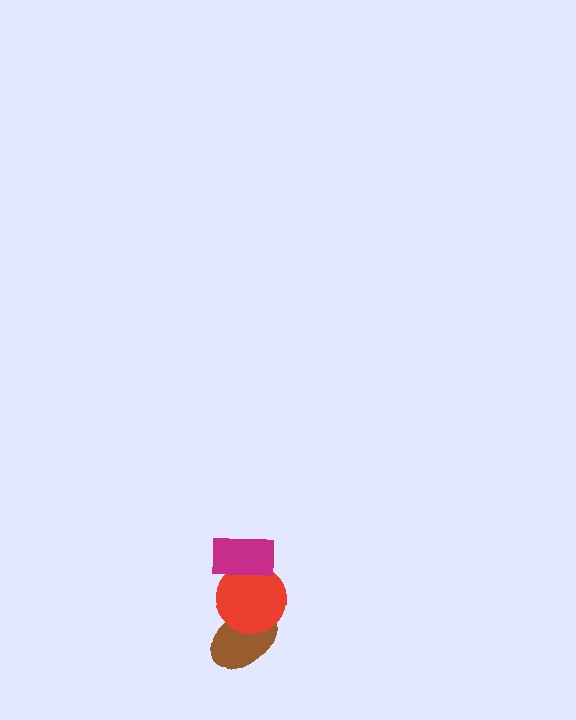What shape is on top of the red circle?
The magenta rectangle is on top of the red circle.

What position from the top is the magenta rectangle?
The magenta rectangle is 1st from the top.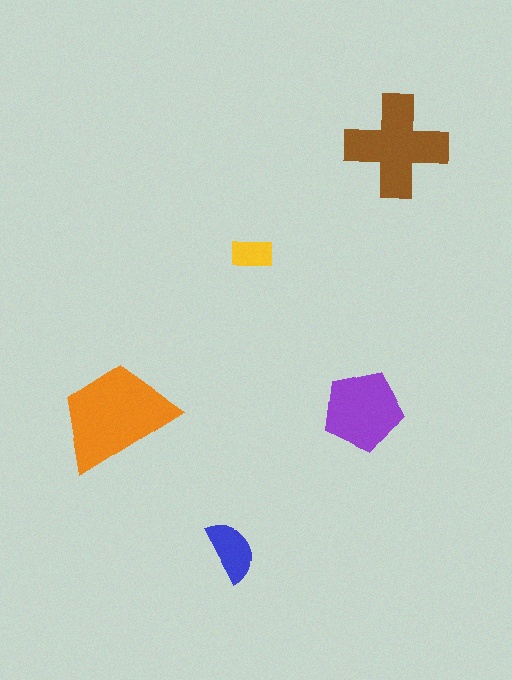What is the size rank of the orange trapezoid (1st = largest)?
1st.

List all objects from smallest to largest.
The yellow rectangle, the blue semicircle, the purple pentagon, the brown cross, the orange trapezoid.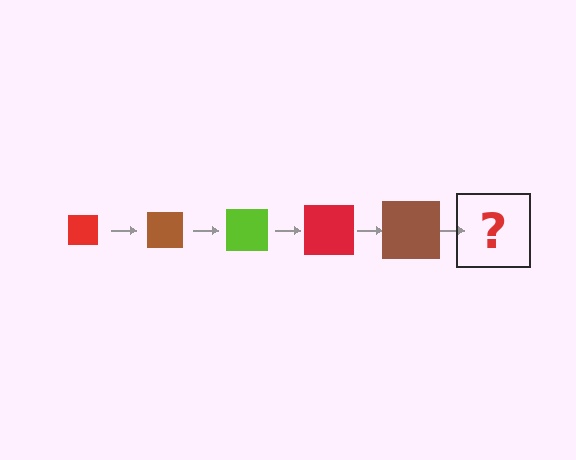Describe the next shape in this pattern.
It should be a lime square, larger than the previous one.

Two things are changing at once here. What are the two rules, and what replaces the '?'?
The two rules are that the square grows larger each step and the color cycles through red, brown, and lime. The '?' should be a lime square, larger than the previous one.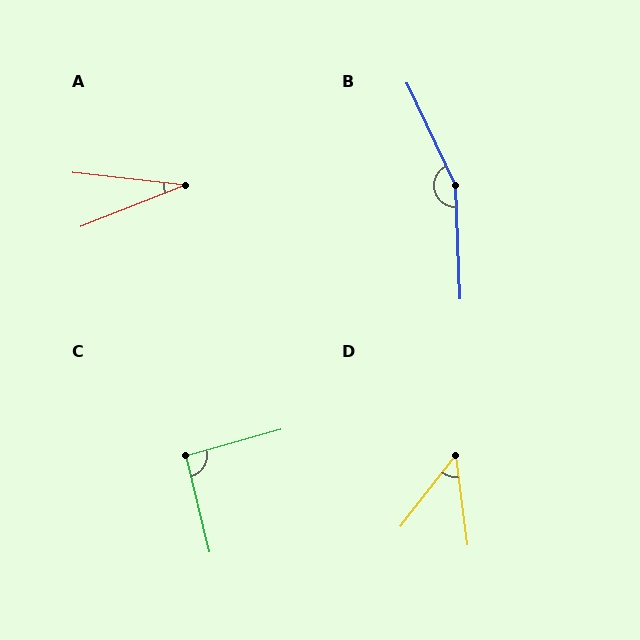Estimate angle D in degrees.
Approximately 45 degrees.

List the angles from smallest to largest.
A (28°), D (45°), C (92°), B (157°).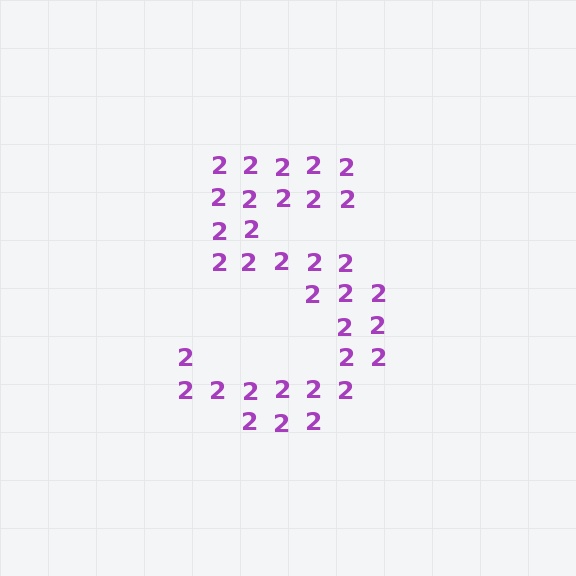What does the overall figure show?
The overall figure shows the digit 5.